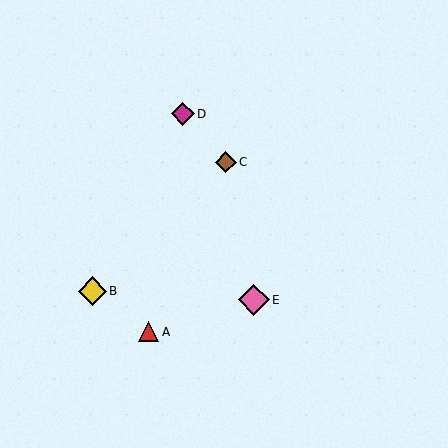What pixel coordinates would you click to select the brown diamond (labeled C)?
Click at (226, 162) to select the brown diamond C.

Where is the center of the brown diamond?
The center of the brown diamond is at (226, 162).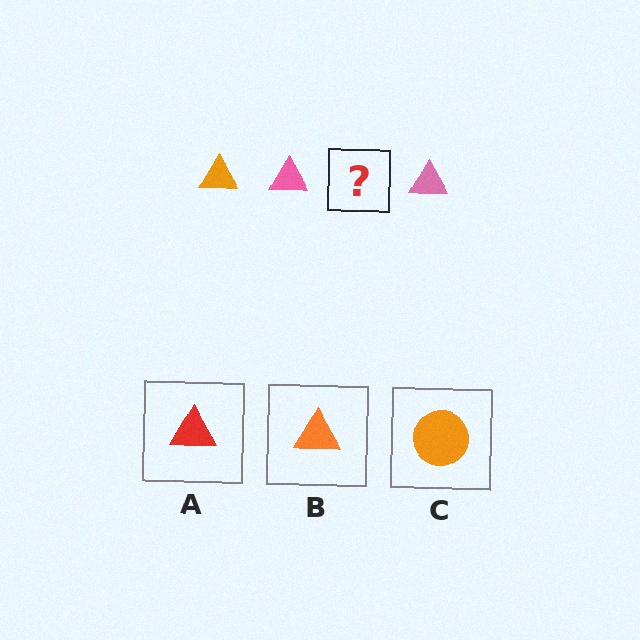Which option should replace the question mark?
Option B.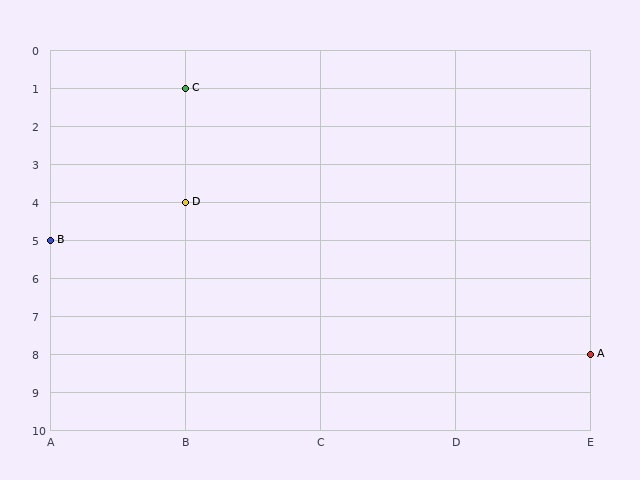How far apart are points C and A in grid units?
Points C and A are 3 columns and 7 rows apart (about 7.6 grid units diagonally).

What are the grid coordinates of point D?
Point D is at grid coordinates (B, 4).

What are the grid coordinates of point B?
Point B is at grid coordinates (A, 5).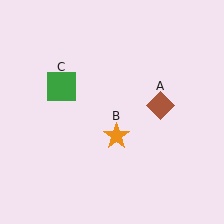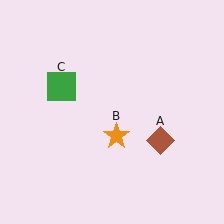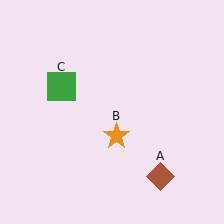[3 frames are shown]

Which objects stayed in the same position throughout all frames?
Orange star (object B) and green square (object C) remained stationary.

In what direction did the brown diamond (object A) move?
The brown diamond (object A) moved down.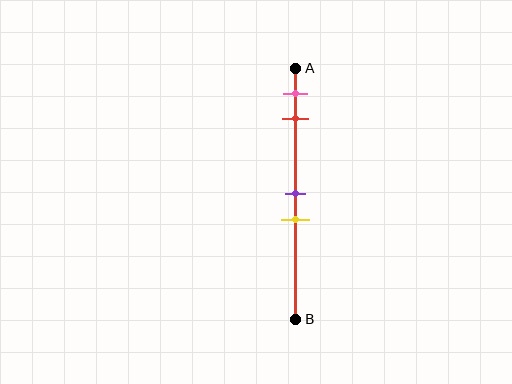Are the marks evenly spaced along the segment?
No, the marks are not evenly spaced.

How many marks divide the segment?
There are 4 marks dividing the segment.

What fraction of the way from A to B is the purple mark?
The purple mark is approximately 50% (0.5) of the way from A to B.